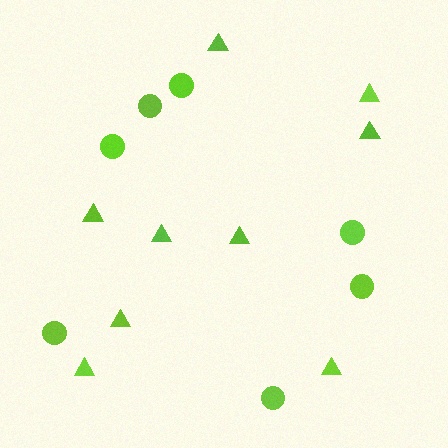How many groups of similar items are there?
There are 2 groups: one group of triangles (9) and one group of circles (7).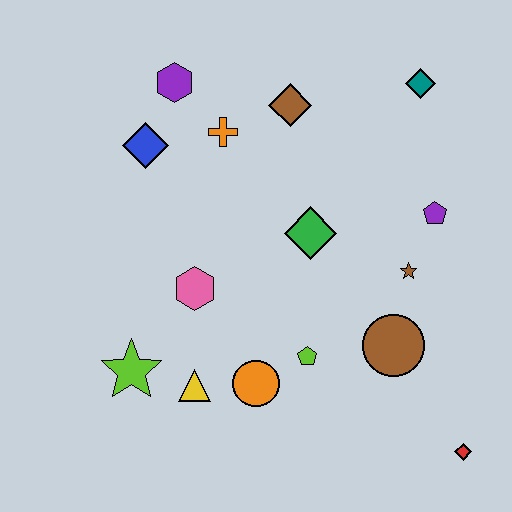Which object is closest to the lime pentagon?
The orange circle is closest to the lime pentagon.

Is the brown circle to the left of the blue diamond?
No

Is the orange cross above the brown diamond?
No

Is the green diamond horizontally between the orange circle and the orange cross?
No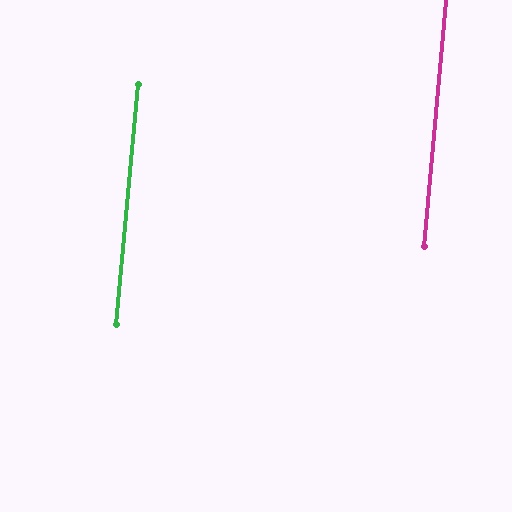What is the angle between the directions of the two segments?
Approximately 0 degrees.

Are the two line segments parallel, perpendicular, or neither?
Parallel — their directions differ by only 0.1°.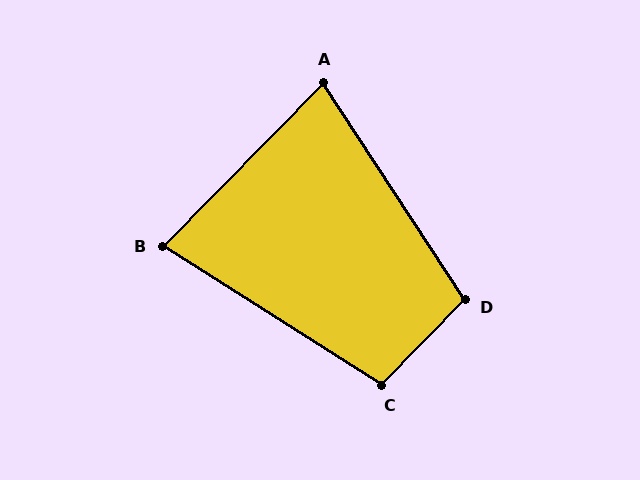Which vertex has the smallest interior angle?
A, at approximately 78 degrees.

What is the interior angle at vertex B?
Approximately 78 degrees (acute).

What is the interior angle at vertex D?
Approximately 102 degrees (obtuse).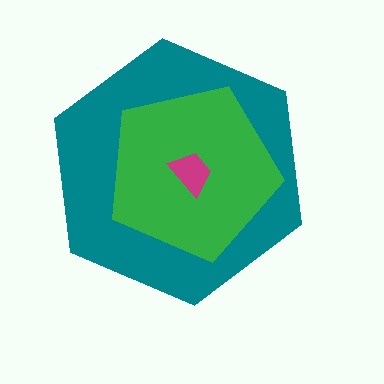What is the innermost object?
The magenta trapezoid.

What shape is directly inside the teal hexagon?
The green pentagon.